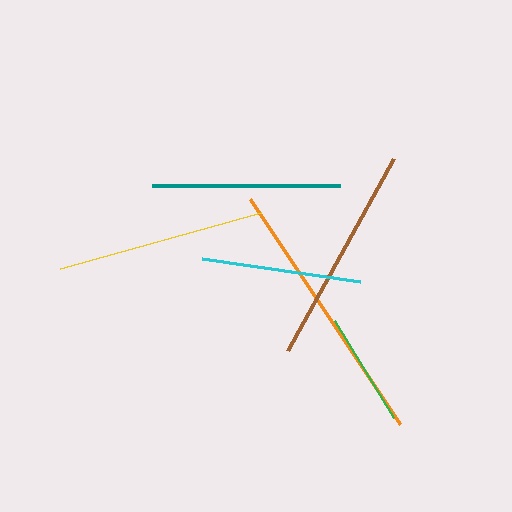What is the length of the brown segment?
The brown segment is approximately 219 pixels long.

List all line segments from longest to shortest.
From longest to shortest: orange, brown, yellow, teal, cyan, green.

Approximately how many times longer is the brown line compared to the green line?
The brown line is approximately 1.9 times the length of the green line.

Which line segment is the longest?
The orange line is the longest at approximately 271 pixels.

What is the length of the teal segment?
The teal segment is approximately 188 pixels long.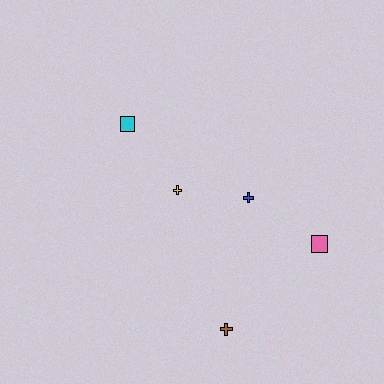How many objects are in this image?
There are 5 objects.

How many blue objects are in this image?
There is 1 blue object.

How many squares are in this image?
There are 2 squares.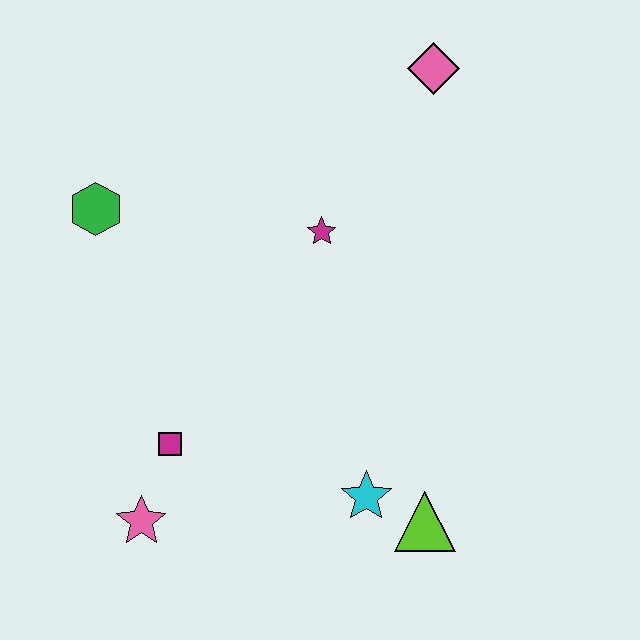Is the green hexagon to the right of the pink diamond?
No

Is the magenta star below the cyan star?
No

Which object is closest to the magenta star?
The pink diamond is closest to the magenta star.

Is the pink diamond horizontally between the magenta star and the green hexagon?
No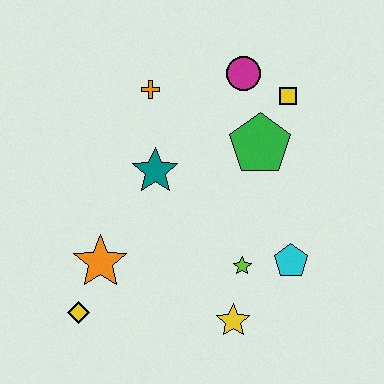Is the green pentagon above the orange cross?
No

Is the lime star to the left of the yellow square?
Yes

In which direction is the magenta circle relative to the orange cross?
The magenta circle is to the right of the orange cross.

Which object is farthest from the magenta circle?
The yellow diamond is farthest from the magenta circle.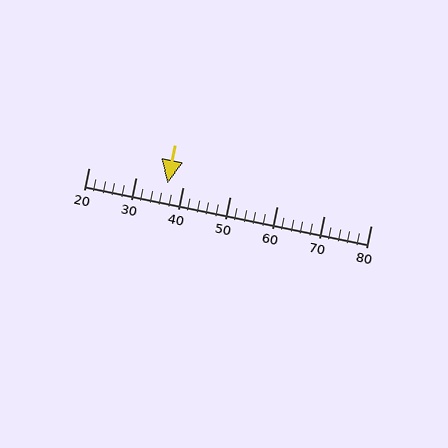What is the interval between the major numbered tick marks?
The major tick marks are spaced 10 units apart.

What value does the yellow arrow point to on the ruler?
The yellow arrow points to approximately 37.